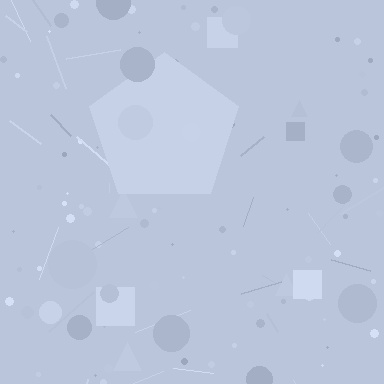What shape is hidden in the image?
A pentagon is hidden in the image.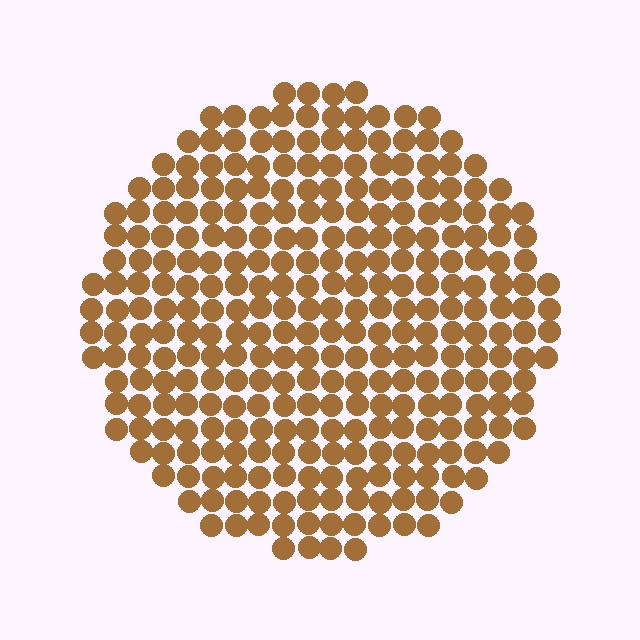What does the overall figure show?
The overall figure shows a circle.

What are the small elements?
The small elements are circles.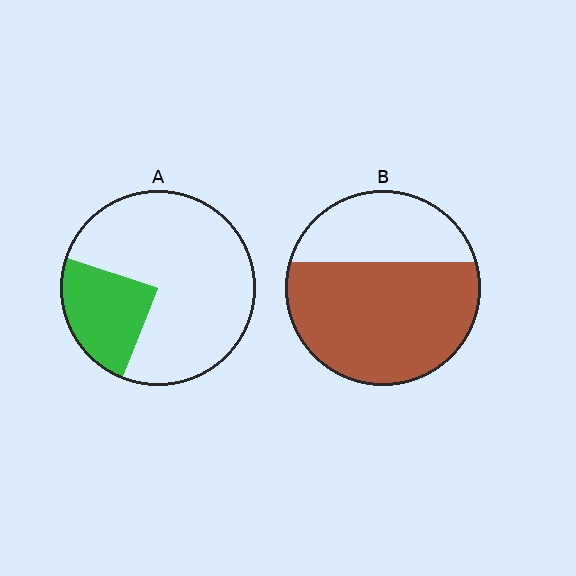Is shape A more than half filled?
No.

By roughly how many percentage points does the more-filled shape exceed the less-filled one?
By roughly 45 percentage points (B over A).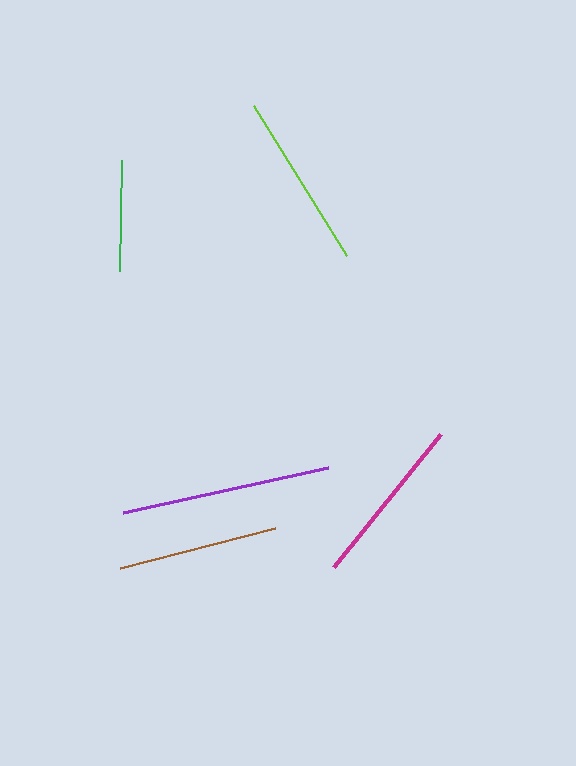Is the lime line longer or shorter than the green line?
The lime line is longer than the green line.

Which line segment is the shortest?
The green line is the shortest at approximately 111 pixels.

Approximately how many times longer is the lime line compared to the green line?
The lime line is approximately 1.6 times the length of the green line.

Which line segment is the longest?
The purple line is the longest at approximately 210 pixels.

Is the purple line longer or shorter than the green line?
The purple line is longer than the green line.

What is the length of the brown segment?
The brown segment is approximately 160 pixels long.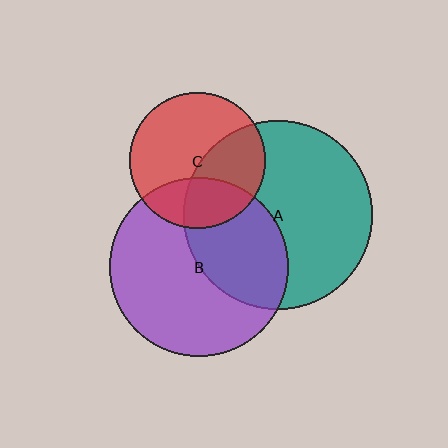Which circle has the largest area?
Circle A (teal).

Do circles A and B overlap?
Yes.